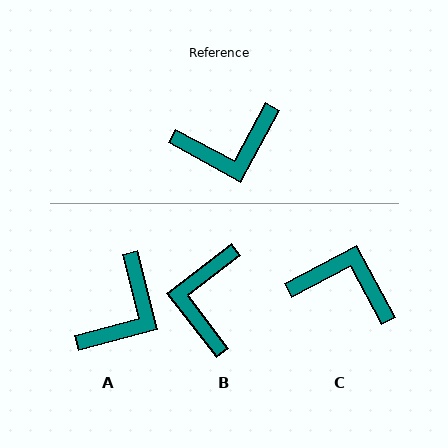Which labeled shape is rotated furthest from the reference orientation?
C, about 147 degrees away.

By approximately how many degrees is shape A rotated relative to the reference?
Approximately 43 degrees counter-clockwise.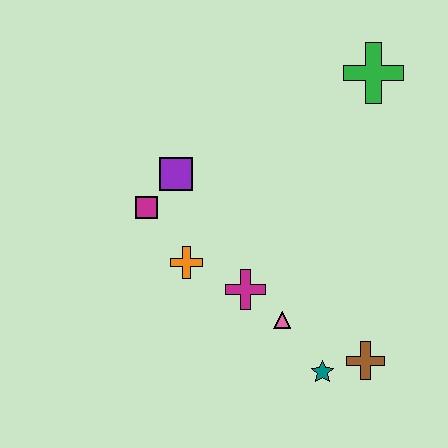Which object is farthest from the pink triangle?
The green cross is farthest from the pink triangle.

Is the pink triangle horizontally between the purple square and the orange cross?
No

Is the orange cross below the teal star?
No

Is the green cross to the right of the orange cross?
Yes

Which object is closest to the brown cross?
The teal star is closest to the brown cross.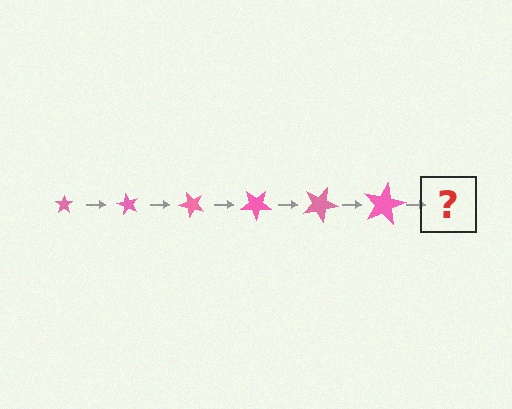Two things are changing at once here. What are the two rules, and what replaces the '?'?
The two rules are that the star grows larger each step and it rotates 60 degrees each step. The '?' should be a star, larger than the previous one and rotated 360 degrees from the start.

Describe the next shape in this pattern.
It should be a star, larger than the previous one and rotated 360 degrees from the start.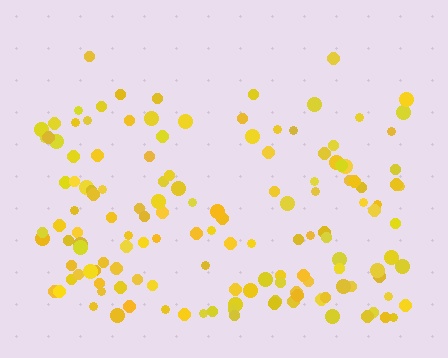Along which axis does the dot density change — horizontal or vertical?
Vertical.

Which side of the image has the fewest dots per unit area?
The top.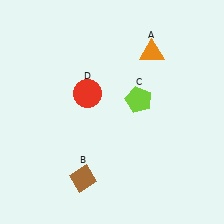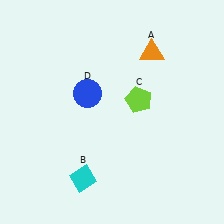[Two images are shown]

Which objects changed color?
B changed from brown to cyan. D changed from red to blue.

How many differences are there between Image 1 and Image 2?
There are 2 differences between the two images.